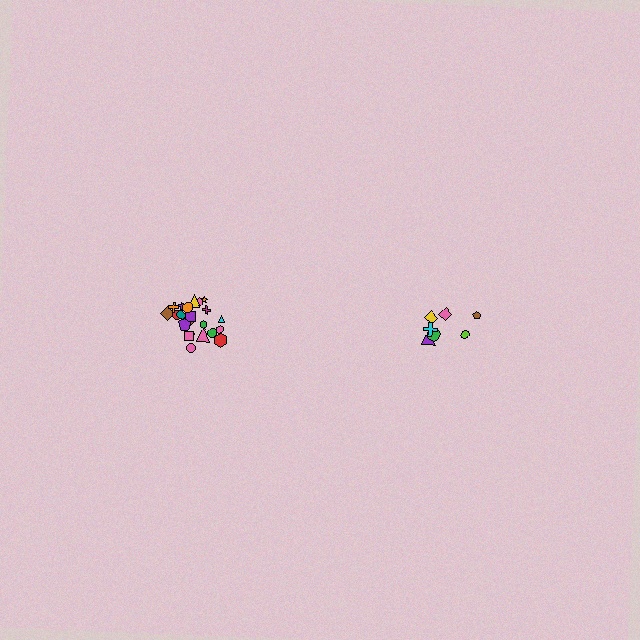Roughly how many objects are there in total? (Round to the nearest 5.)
Roughly 30 objects in total.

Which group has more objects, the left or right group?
The left group.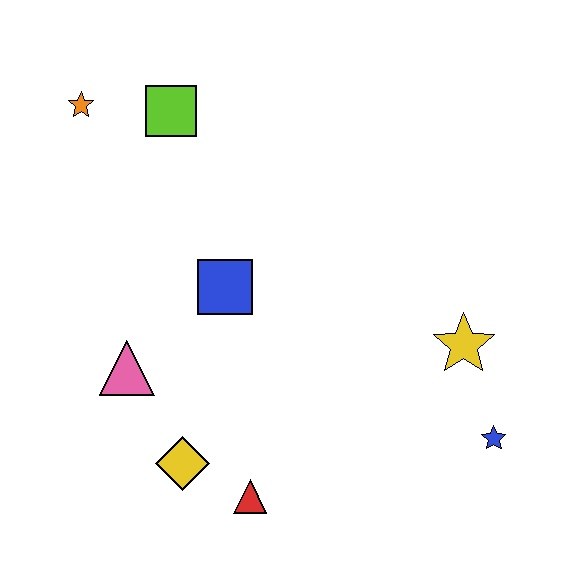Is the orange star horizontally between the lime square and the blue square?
No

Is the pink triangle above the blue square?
No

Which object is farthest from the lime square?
The blue star is farthest from the lime square.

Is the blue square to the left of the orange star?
No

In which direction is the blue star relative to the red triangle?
The blue star is to the right of the red triangle.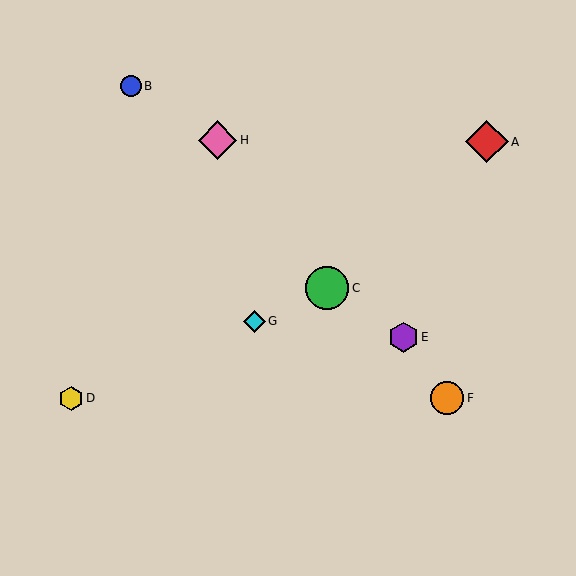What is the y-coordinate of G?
Object G is at y≈321.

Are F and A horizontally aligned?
No, F is at y≈398 and A is at y≈142.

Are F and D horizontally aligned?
Yes, both are at y≈398.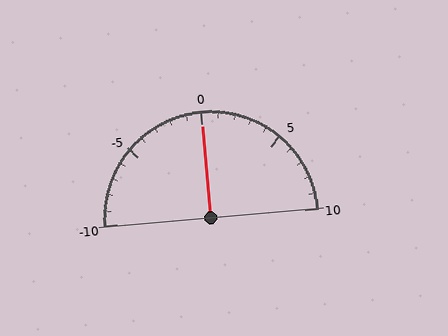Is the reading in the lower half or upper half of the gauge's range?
The reading is in the upper half of the range (-10 to 10).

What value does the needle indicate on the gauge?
The needle indicates approximately 0.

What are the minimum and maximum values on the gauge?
The gauge ranges from -10 to 10.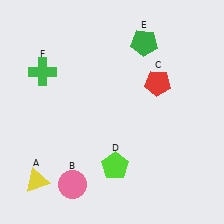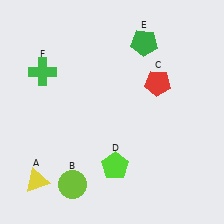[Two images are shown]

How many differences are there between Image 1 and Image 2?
There is 1 difference between the two images.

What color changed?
The circle (B) changed from pink in Image 1 to lime in Image 2.